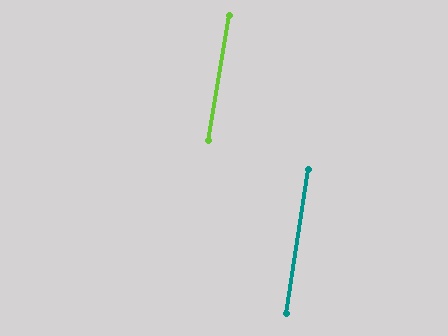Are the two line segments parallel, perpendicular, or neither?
Parallel — their directions differ by only 0.8°.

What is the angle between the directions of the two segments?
Approximately 1 degree.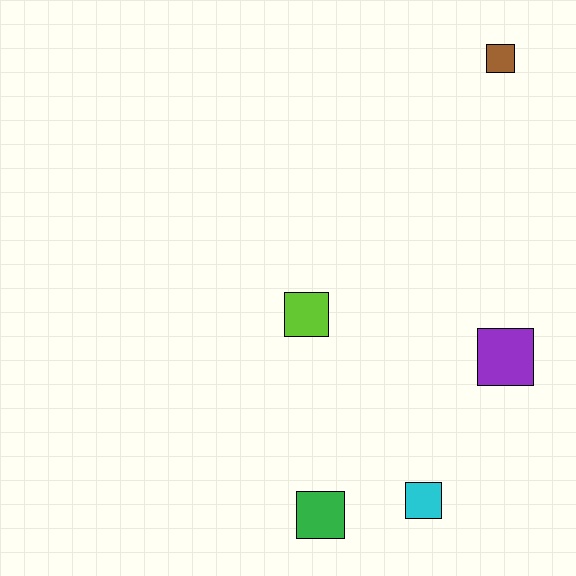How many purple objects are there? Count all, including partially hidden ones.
There is 1 purple object.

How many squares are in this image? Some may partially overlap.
There are 5 squares.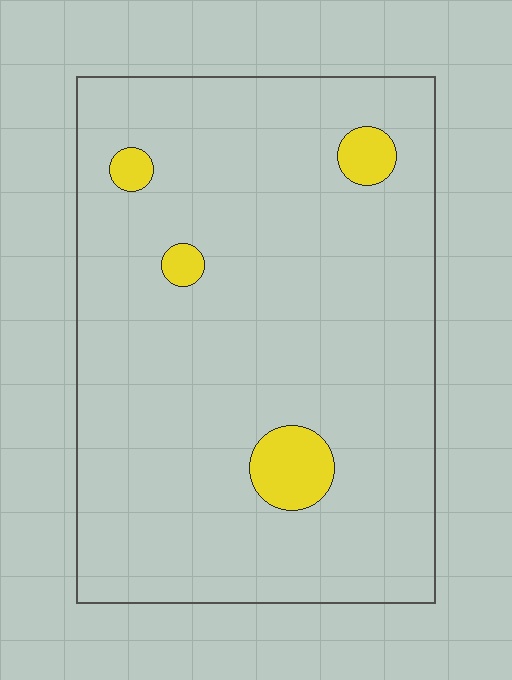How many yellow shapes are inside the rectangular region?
4.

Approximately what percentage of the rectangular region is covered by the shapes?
Approximately 5%.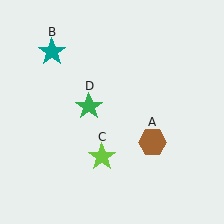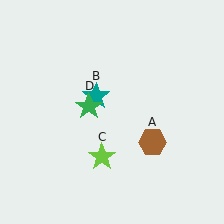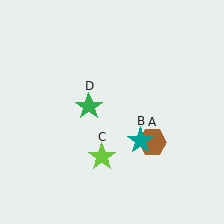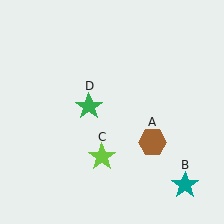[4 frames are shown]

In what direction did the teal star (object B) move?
The teal star (object B) moved down and to the right.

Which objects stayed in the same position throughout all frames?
Brown hexagon (object A) and lime star (object C) and green star (object D) remained stationary.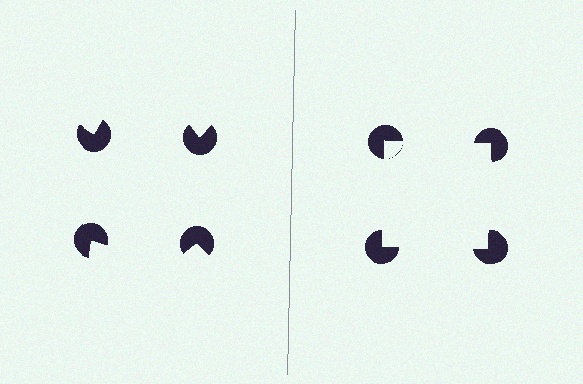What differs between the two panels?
The pac-man discs are positioned identically on both sides; only the wedge orientations differ. On the right they align to a square; on the left they are misaligned.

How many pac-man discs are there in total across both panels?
8 — 4 on each side.